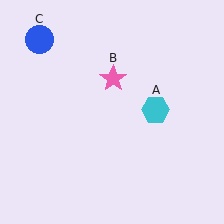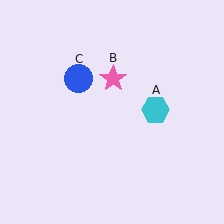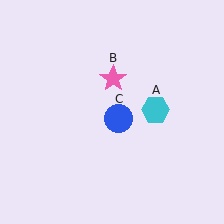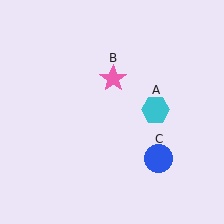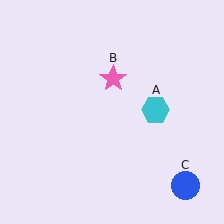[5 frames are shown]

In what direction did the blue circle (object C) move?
The blue circle (object C) moved down and to the right.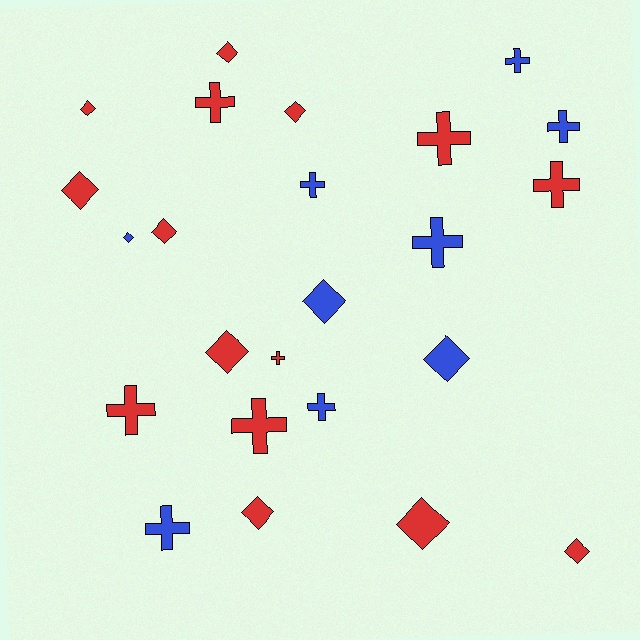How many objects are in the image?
There are 24 objects.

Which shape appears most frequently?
Cross, with 12 objects.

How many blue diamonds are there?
There are 3 blue diamonds.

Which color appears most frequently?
Red, with 15 objects.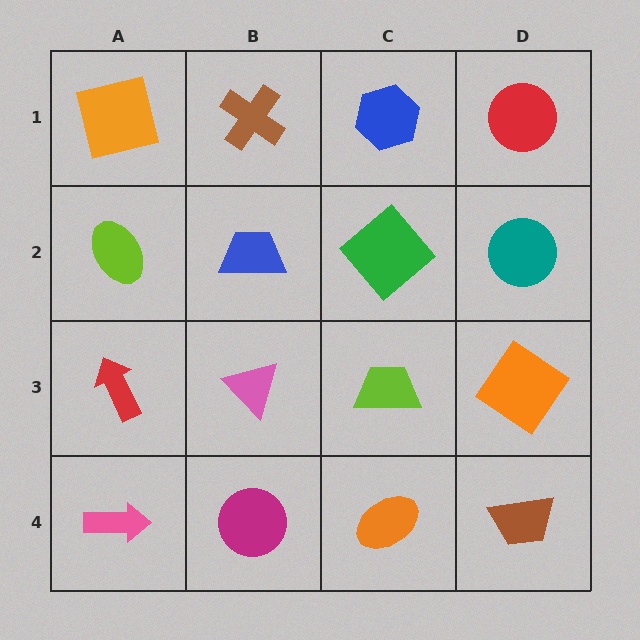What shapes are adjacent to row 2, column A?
An orange square (row 1, column A), a red arrow (row 3, column A), a blue trapezoid (row 2, column B).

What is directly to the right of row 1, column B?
A blue hexagon.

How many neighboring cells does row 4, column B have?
3.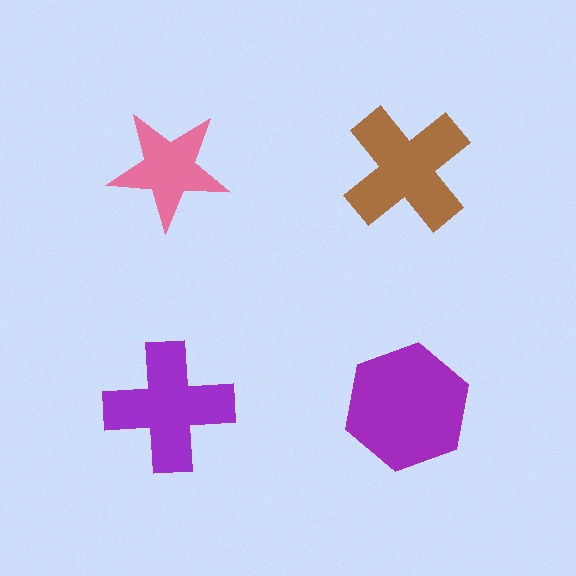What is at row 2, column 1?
A purple cross.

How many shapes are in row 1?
2 shapes.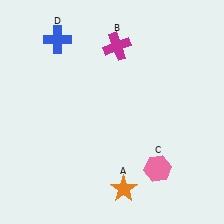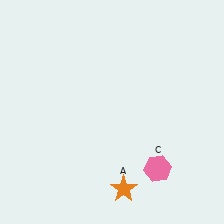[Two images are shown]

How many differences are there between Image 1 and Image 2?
There are 2 differences between the two images.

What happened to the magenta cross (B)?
The magenta cross (B) was removed in Image 2. It was in the top-right area of Image 1.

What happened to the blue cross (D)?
The blue cross (D) was removed in Image 2. It was in the top-left area of Image 1.